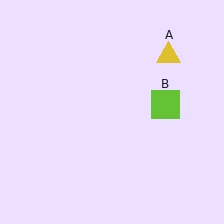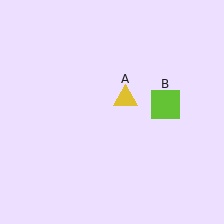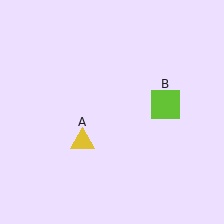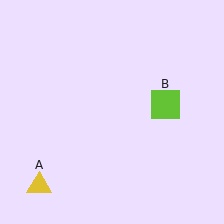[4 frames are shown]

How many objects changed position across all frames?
1 object changed position: yellow triangle (object A).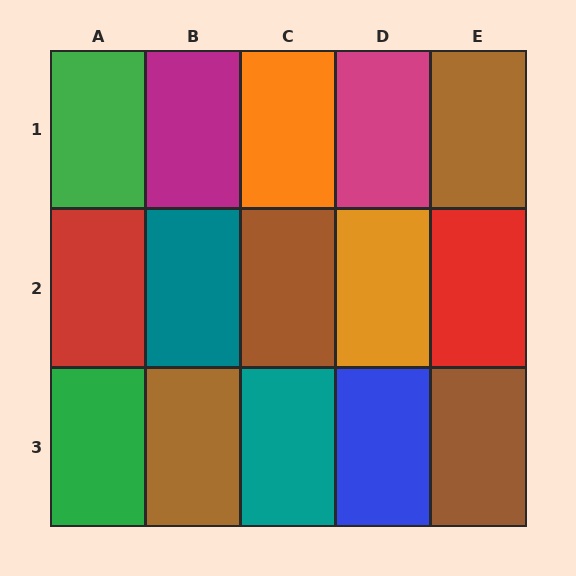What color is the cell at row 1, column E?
Brown.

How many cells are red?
2 cells are red.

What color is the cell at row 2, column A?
Red.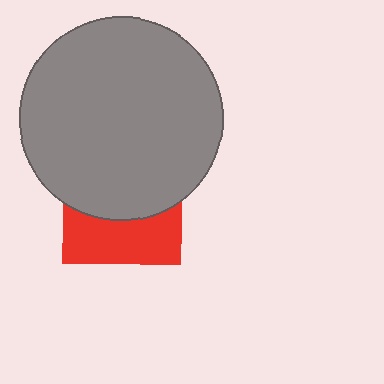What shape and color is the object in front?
The object in front is a gray circle.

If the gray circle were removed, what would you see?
You would see the complete red square.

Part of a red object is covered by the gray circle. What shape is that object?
It is a square.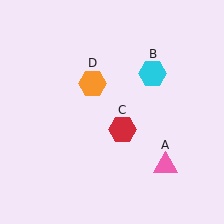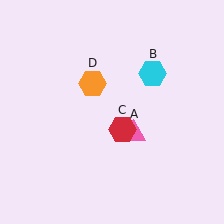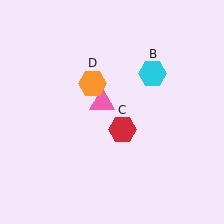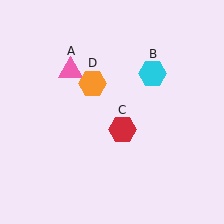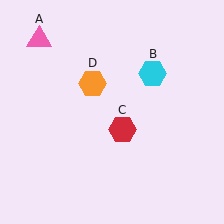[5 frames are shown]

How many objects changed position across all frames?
1 object changed position: pink triangle (object A).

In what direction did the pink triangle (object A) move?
The pink triangle (object A) moved up and to the left.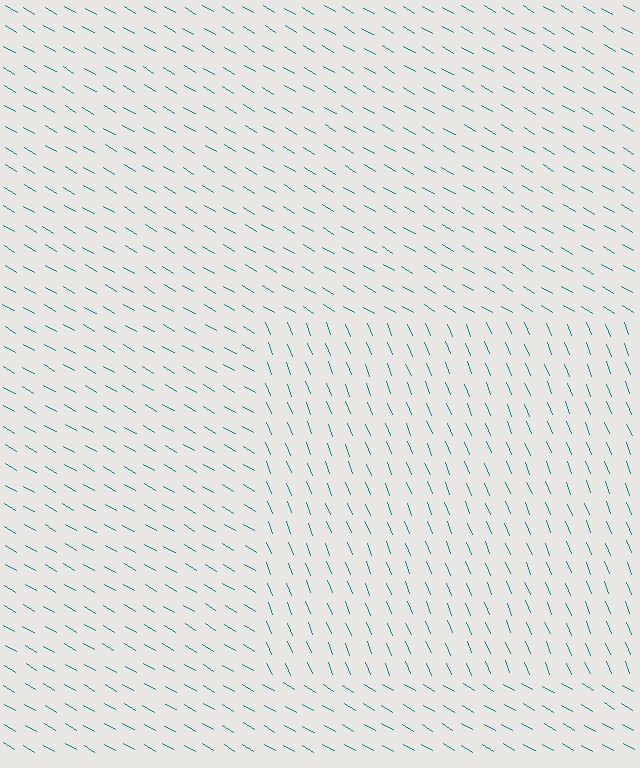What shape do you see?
I see a rectangle.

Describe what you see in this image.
The image is filled with small teal line segments. A rectangle region in the image has lines oriented differently from the surrounding lines, creating a visible texture boundary.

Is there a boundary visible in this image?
Yes, there is a texture boundary formed by a change in line orientation.